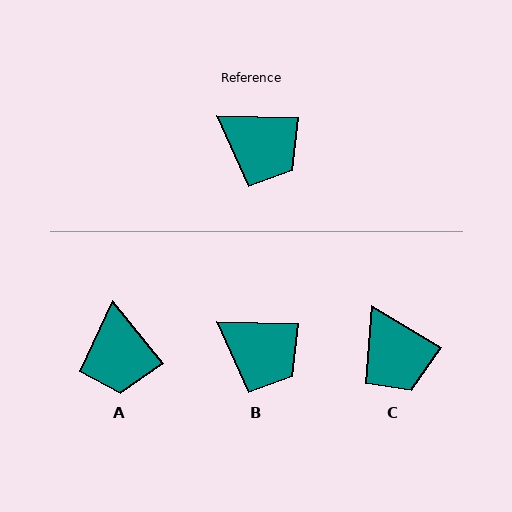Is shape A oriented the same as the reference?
No, it is off by about 49 degrees.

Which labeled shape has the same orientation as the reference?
B.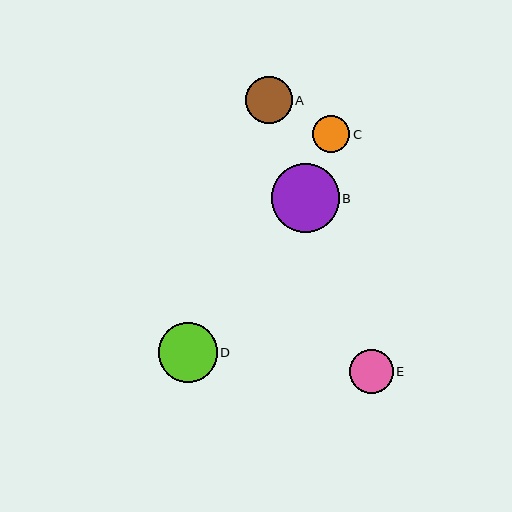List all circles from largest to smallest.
From largest to smallest: B, D, A, E, C.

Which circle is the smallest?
Circle C is the smallest with a size of approximately 37 pixels.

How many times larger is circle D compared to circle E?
Circle D is approximately 1.4 times the size of circle E.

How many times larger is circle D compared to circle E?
Circle D is approximately 1.4 times the size of circle E.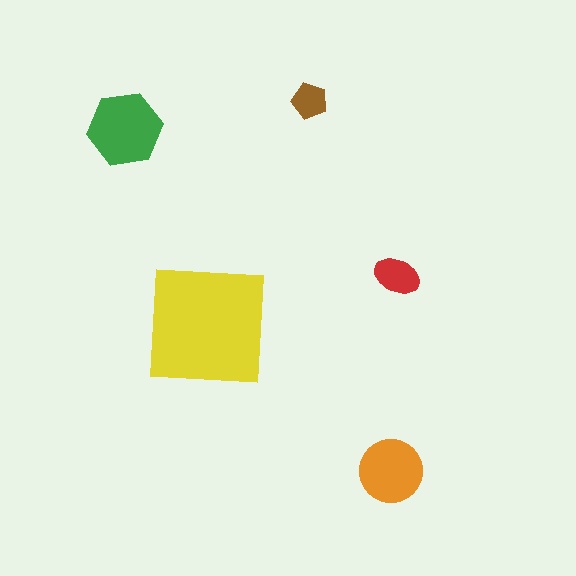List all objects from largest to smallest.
The yellow square, the green hexagon, the orange circle, the red ellipse, the brown pentagon.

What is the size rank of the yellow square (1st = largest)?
1st.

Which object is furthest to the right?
The red ellipse is rightmost.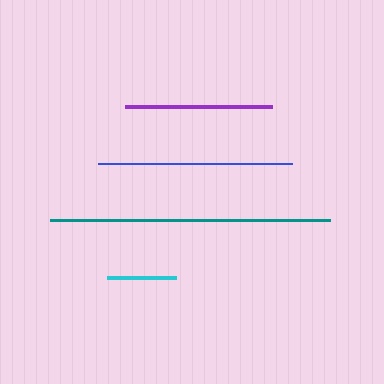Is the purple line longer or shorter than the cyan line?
The purple line is longer than the cyan line.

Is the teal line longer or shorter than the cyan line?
The teal line is longer than the cyan line.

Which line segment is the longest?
The teal line is the longest at approximately 280 pixels.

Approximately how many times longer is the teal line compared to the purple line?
The teal line is approximately 1.9 times the length of the purple line.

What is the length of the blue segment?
The blue segment is approximately 193 pixels long.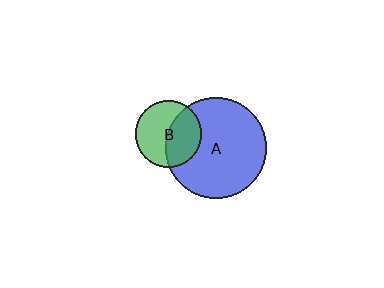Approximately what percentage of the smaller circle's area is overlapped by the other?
Approximately 45%.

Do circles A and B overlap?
Yes.